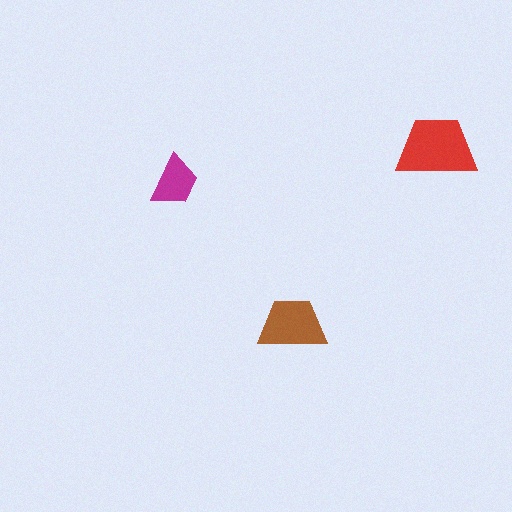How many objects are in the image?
There are 3 objects in the image.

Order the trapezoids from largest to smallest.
the red one, the brown one, the magenta one.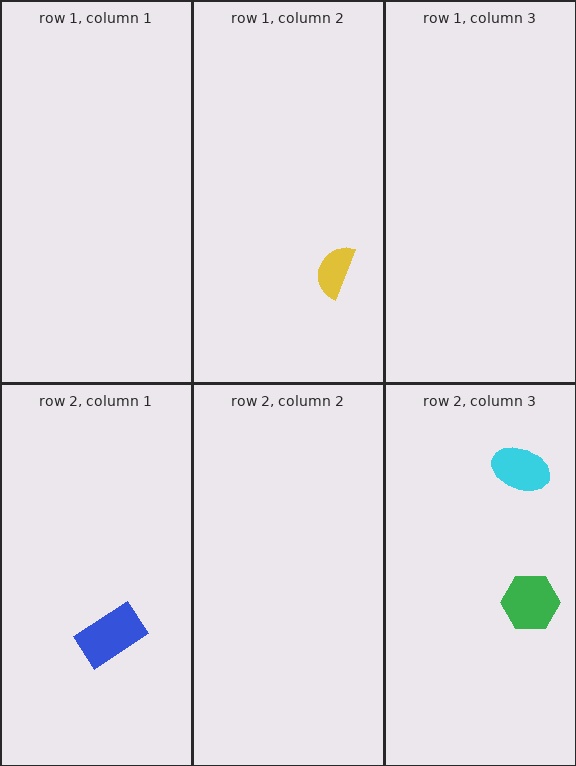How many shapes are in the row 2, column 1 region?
1.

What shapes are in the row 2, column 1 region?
The blue rectangle.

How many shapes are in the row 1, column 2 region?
1.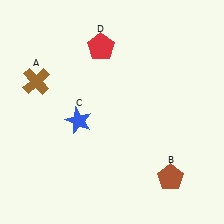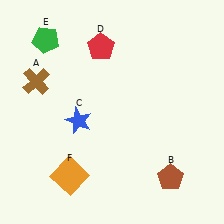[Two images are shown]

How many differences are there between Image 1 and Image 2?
There are 2 differences between the two images.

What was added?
A green pentagon (E), an orange square (F) were added in Image 2.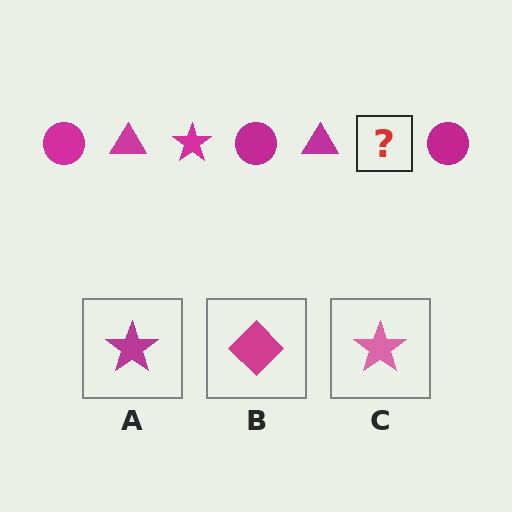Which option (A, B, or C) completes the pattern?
A.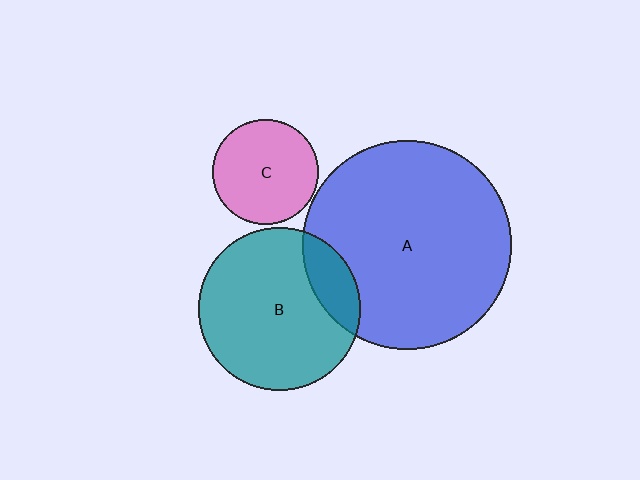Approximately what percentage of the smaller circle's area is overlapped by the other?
Approximately 15%.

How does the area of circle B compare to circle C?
Approximately 2.4 times.